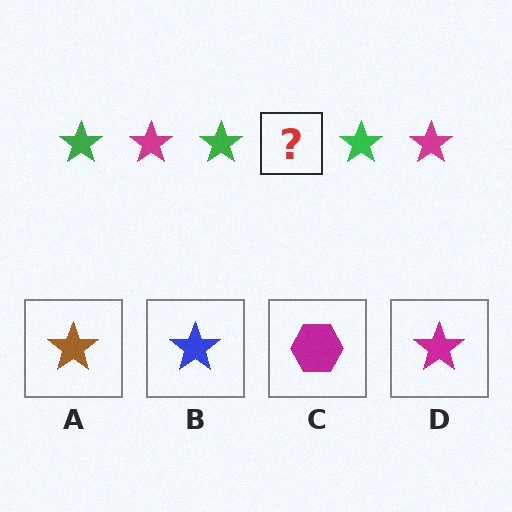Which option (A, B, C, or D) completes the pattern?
D.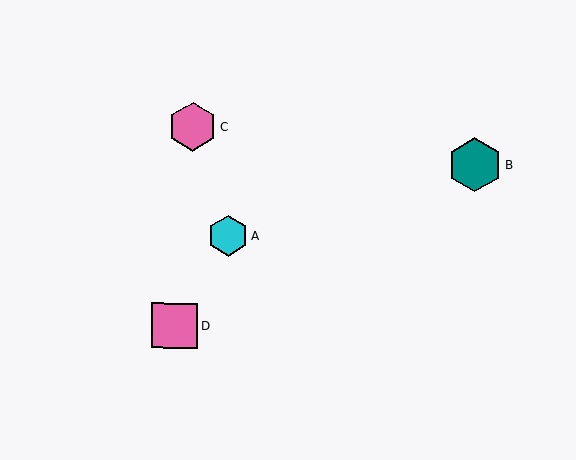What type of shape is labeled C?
Shape C is a pink hexagon.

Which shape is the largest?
The teal hexagon (labeled B) is the largest.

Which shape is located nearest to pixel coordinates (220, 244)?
The cyan hexagon (labeled A) at (228, 236) is nearest to that location.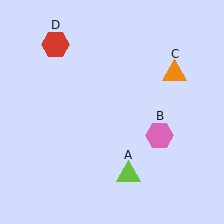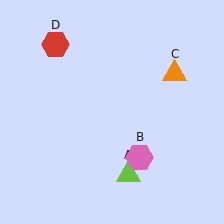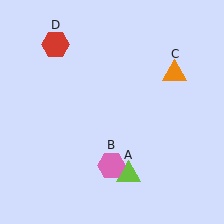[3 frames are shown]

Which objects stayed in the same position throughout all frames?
Lime triangle (object A) and orange triangle (object C) and red hexagon (object D) remained stationary.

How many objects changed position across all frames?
1 object changed position: pink hexagon (object B).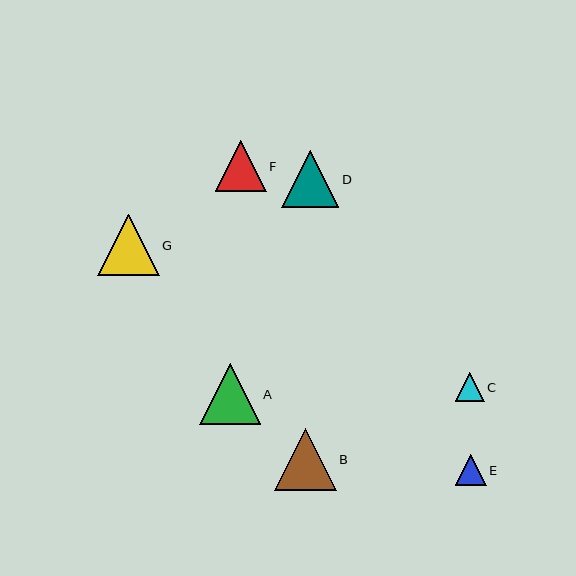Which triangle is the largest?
Triangle B is the largest with a size of approximately 62 pixels.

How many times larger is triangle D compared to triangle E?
Triangle D is approximately 1.9 times the size of triangle E.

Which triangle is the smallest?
Triangle C is the smallest with a size of approximately 29 pixels.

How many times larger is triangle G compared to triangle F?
Triangle G is approximately 1.2 times the size of triangle F.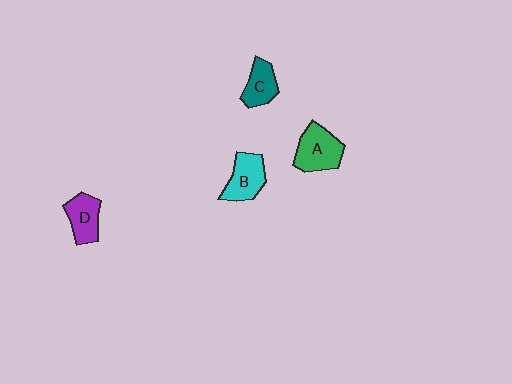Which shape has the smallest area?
Shape C (teal).